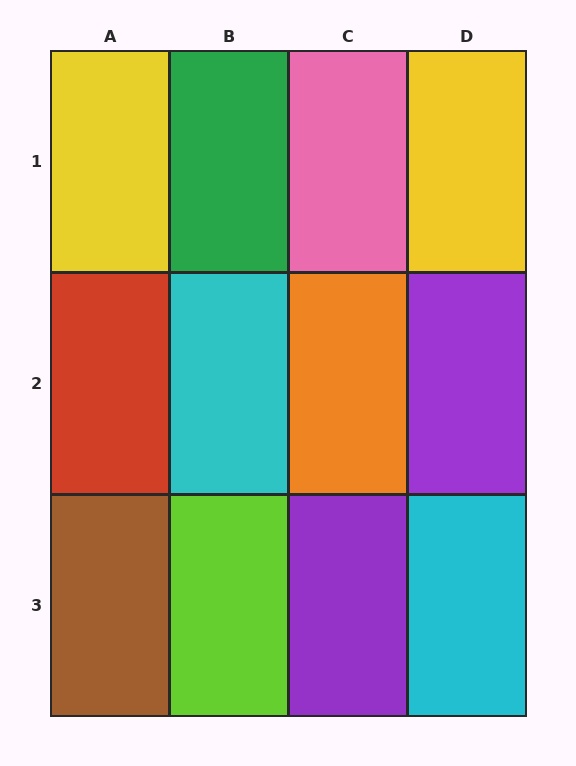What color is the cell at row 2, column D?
Purple.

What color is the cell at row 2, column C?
Orange.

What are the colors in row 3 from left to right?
Brown, lime, purple, cyan.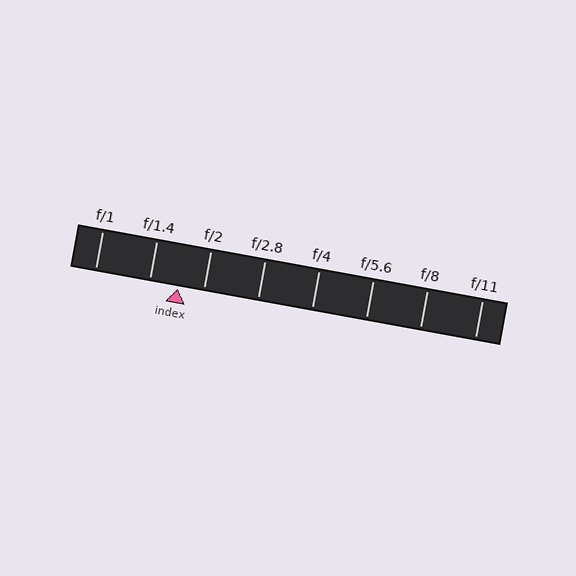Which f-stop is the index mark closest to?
The index mark is closest to f/2.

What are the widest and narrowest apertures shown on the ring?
The widest aperture shown is f/1 and the narrowest is f/11.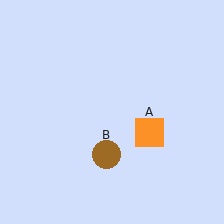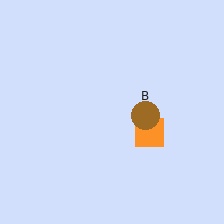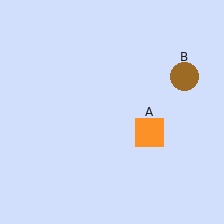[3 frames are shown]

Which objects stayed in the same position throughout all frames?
Orange square (object A) remained stationary.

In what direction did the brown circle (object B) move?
The brown circle (object B) moved up and to the right.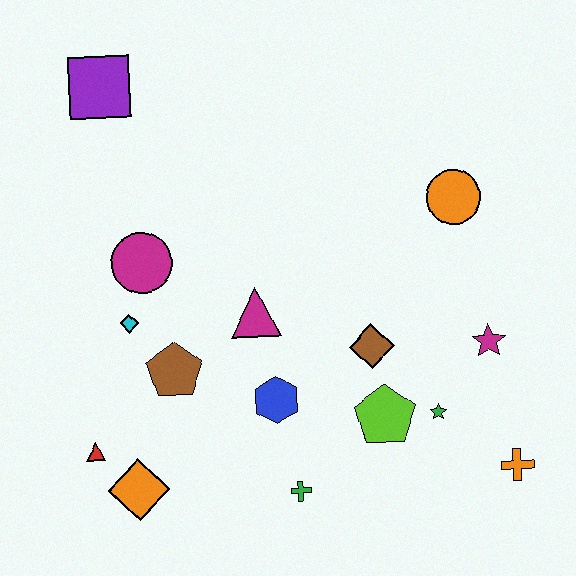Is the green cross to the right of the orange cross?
No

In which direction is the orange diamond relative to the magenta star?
The orange diamond is to the left of the magenta star.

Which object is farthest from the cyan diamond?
The orange cross is farthest from the cyan diamond.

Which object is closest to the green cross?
The blue hexagon is closest to the green cross.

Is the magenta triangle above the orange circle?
No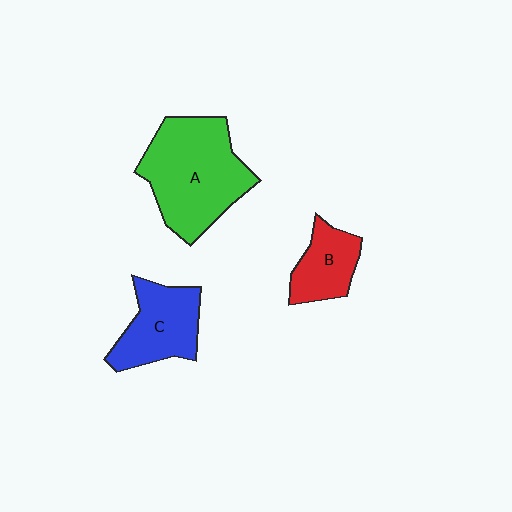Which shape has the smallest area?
Shape B (red).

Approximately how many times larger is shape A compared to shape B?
Approximately 2.3 times.